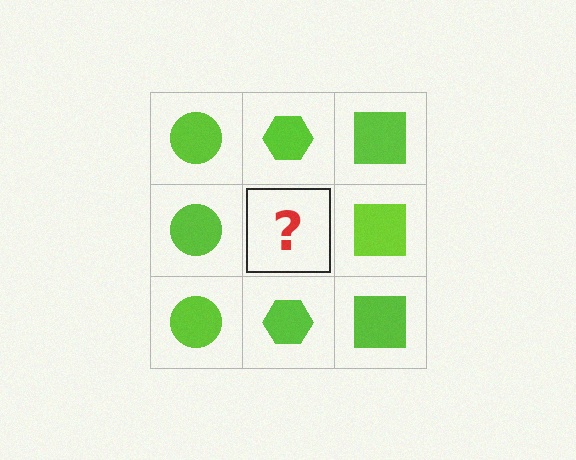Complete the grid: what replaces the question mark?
The question mark should be replaced with a lime hexagon.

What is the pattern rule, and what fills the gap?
The rule is that each column has a consistent shape. The gap should be filled with a lime hexagon.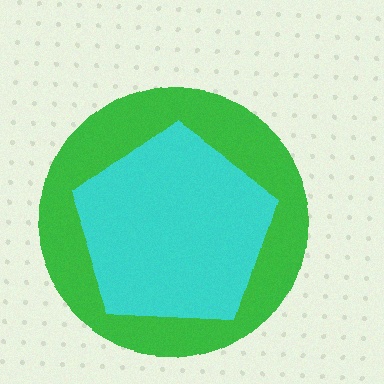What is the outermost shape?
The green circle.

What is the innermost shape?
The cyan pentagon.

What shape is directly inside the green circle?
The cyan pentagon.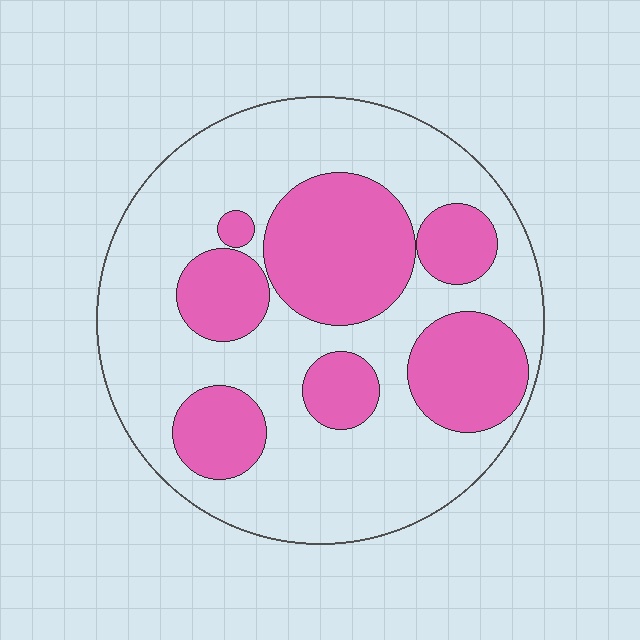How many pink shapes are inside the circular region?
7.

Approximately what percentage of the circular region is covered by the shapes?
Approximately 35%.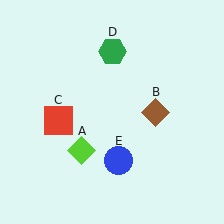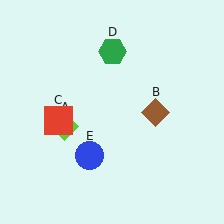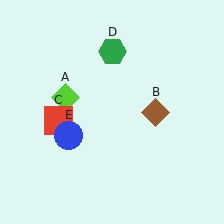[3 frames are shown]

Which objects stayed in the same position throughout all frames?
Brown diamond (object B) and red square (object C) and green hexagon (object D) remained stationary.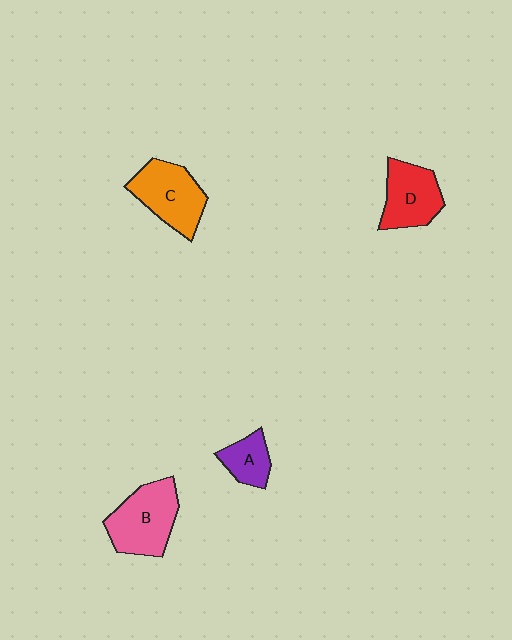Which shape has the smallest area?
Shape A (purple).